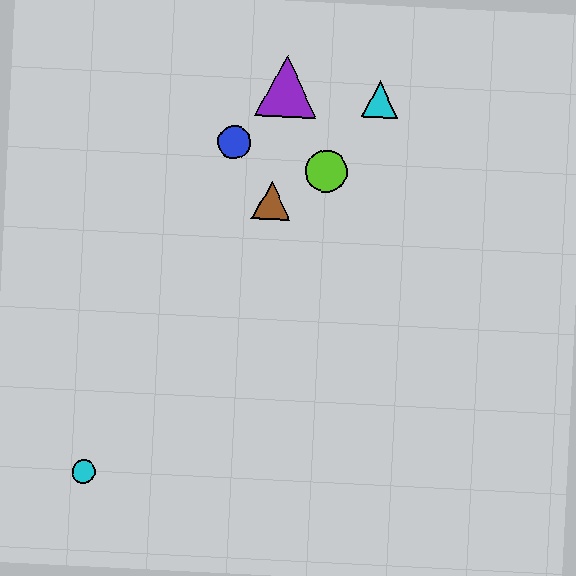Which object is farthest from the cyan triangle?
The cyan circle is farthest from the cyan triangle.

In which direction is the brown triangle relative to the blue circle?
The brown triangle is below the blue circle.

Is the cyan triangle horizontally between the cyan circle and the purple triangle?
No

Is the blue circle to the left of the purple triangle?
Yes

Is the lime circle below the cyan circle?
No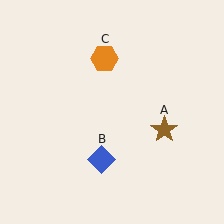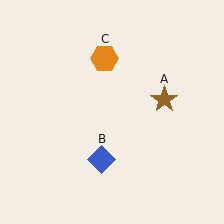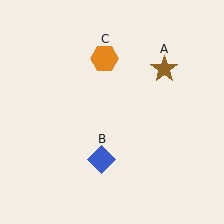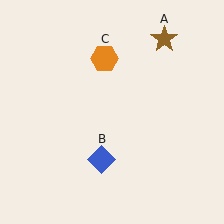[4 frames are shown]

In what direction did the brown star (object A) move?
The brown star (object A) moved up.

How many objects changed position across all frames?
1 object changed position: brown star (object A).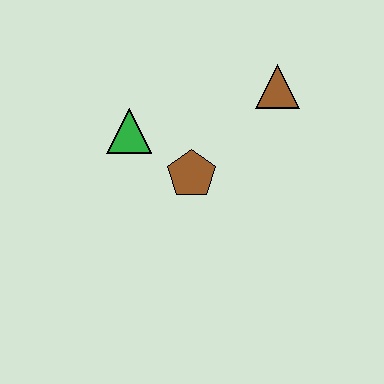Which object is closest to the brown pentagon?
The green triangle is closest to the brown pentagon.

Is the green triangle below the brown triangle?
Yes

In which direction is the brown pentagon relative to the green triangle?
The brown pentagon is to the right of the green triangle.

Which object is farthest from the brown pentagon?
The brown triangle is farthest from the brown pentagon.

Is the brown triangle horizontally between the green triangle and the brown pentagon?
No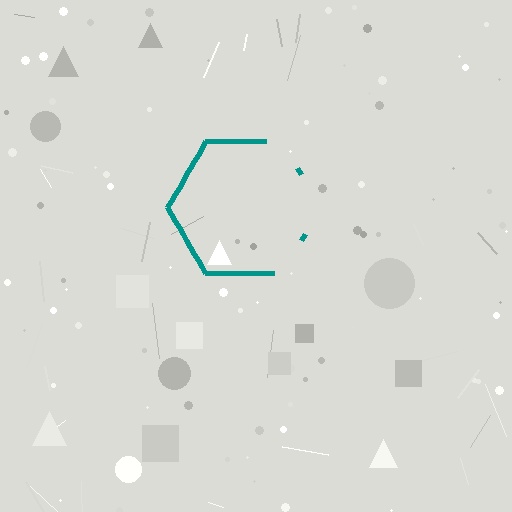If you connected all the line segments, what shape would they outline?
They would outline a hexagon.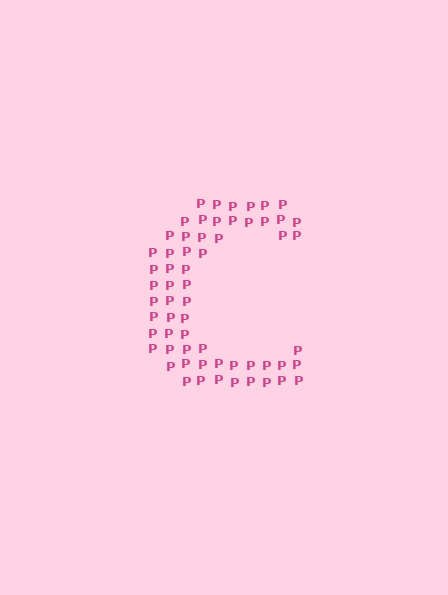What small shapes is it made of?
It is made of small letter P's.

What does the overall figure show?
The overall figure shows the letter C.